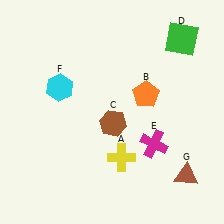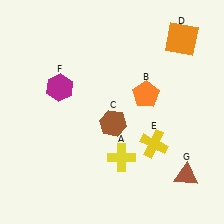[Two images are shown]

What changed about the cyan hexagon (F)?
In Image 1, F is cyan. In Image 2, it changed to magenta.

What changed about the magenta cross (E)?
In Image 1, E is magenta. In Image 2, it changed to yellow.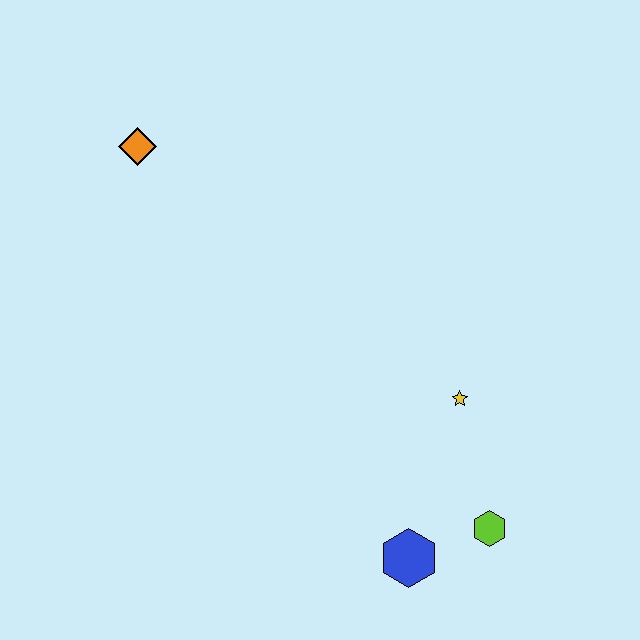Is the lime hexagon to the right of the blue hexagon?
Yes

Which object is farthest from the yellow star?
The orange diamond is farthest from the yellow star.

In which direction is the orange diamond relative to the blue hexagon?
The orange diamond is above the blue hexagon.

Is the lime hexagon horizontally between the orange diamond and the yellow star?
No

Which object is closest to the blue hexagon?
The lime hexagon is closest to the blue hexagon.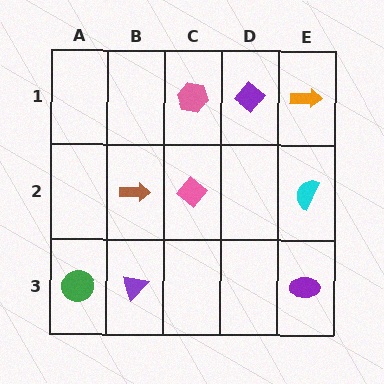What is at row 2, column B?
A brown arrow.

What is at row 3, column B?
A purple triangle.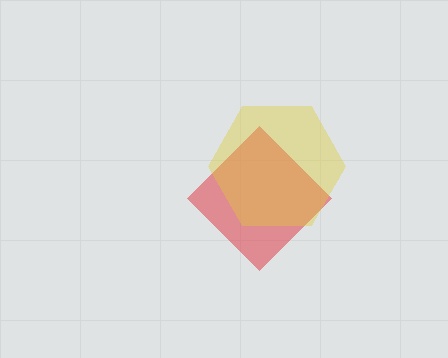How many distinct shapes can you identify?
There are 2 distinct shapes: a red diamond, a yellow hexagon.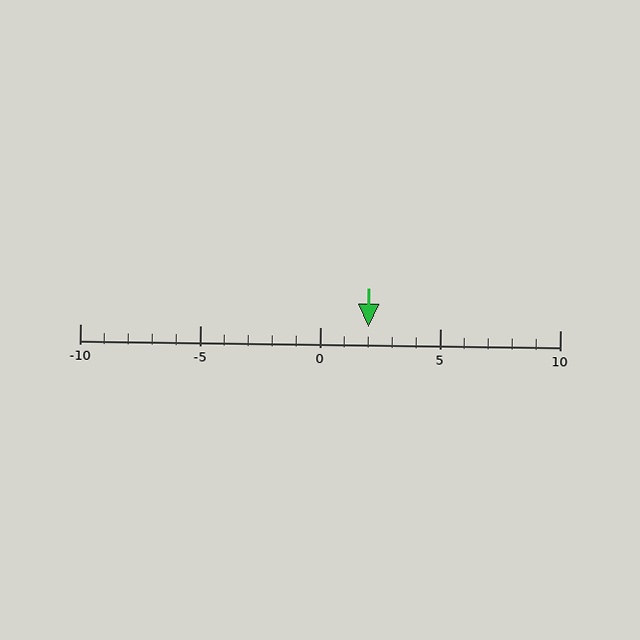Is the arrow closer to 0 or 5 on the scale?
The arrow is closer to 0.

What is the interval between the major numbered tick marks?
The major tick marks are spaced 5 units apart.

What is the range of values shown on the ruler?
The ruler shows values from -10 to 10.